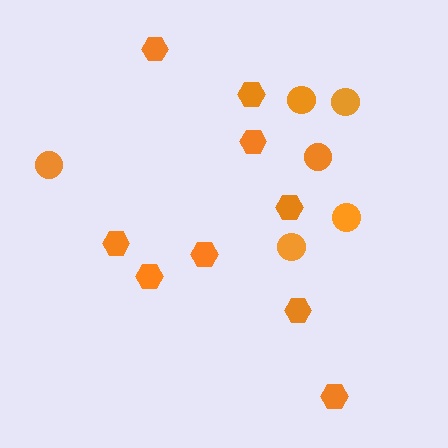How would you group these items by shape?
There are 2 groups: one group of hexagons (9) and one group of circles (6).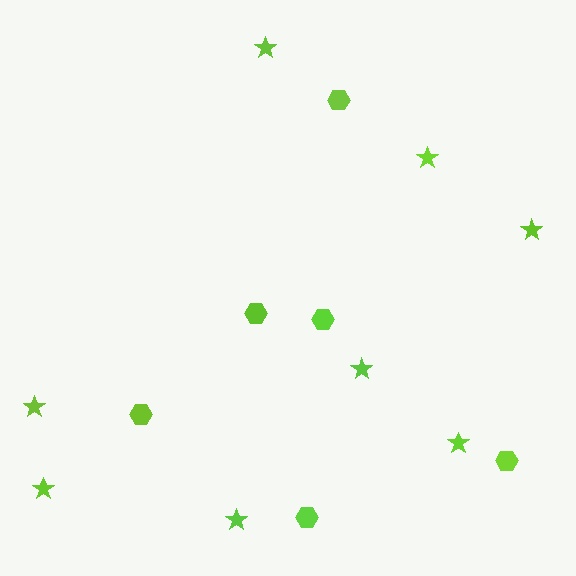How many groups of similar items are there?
There are 2 groups: one group of hexagons (6) and one group of stars (8).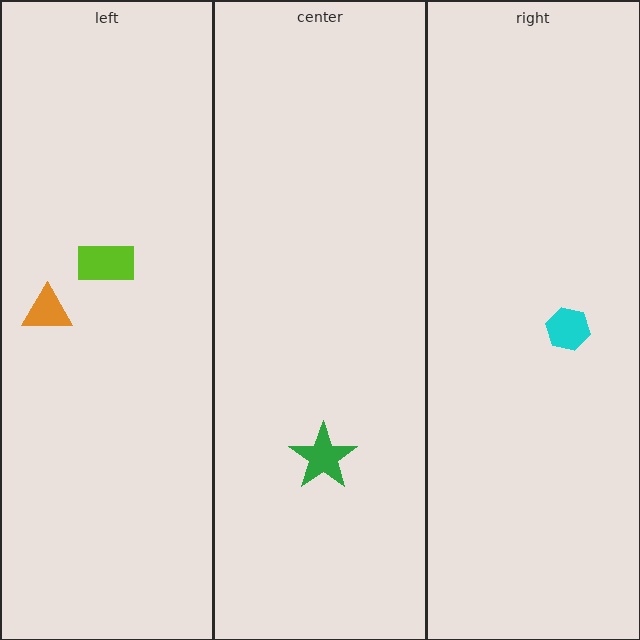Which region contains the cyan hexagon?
The right region.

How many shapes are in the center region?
1.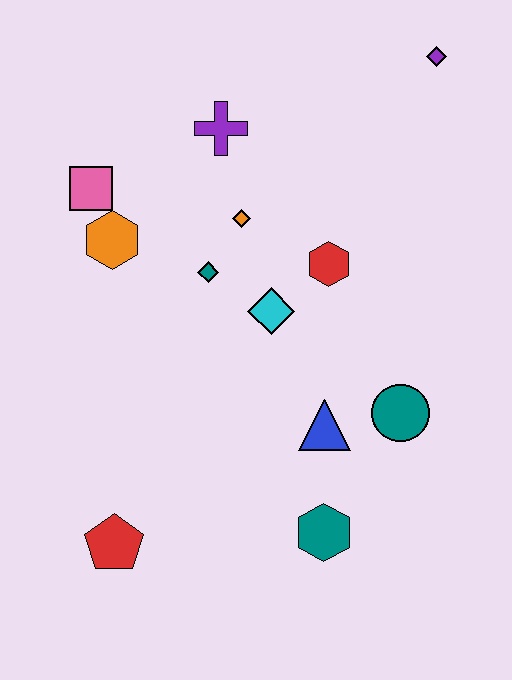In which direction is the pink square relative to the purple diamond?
The pink square is to the left of the purple diamond.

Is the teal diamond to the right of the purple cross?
No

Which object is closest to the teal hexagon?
The blue triangle is closest to the teal hexagon.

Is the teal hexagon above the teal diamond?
No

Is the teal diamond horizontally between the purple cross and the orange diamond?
No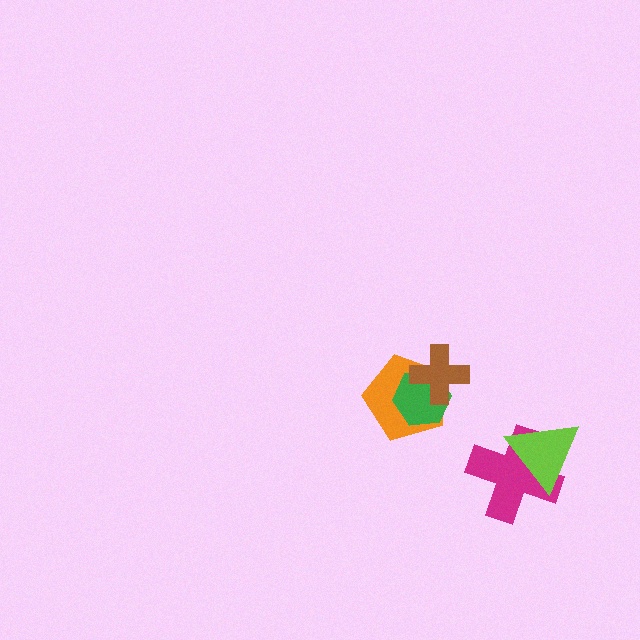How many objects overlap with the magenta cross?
1 object overlaps with the magenta cross.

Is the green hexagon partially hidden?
Yes, it is partially covered by another shape.